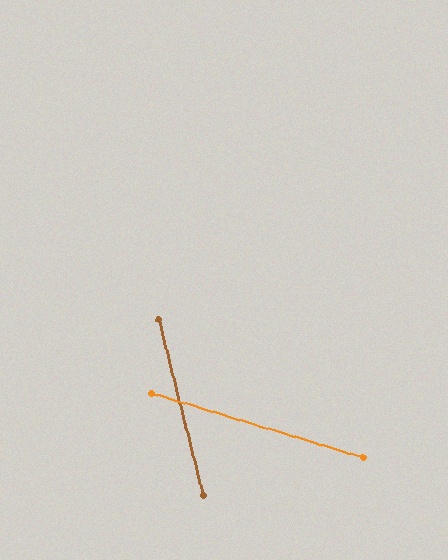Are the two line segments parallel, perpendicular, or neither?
Neither parallel nor perpendicular — they differ by about 59°.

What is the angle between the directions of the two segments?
Approximately 59 degrees.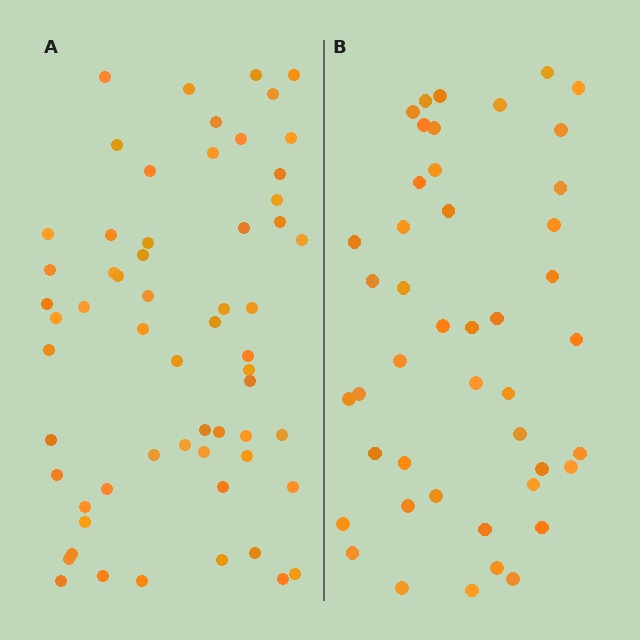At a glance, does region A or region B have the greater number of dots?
Region A (the left region) has more dots.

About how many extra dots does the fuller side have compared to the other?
Region A has approximately 15 more dots than region B.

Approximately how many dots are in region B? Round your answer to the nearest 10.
About 40 dots. (The exact count is 45, which rounds to 40.)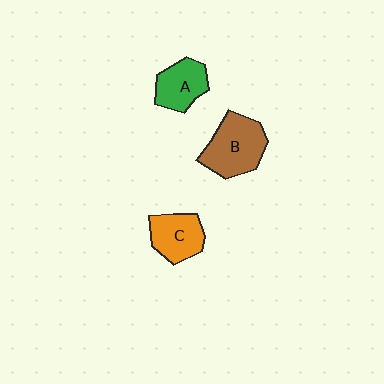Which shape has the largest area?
Shape B (brown).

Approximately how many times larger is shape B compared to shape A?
Approximately 1.4 times.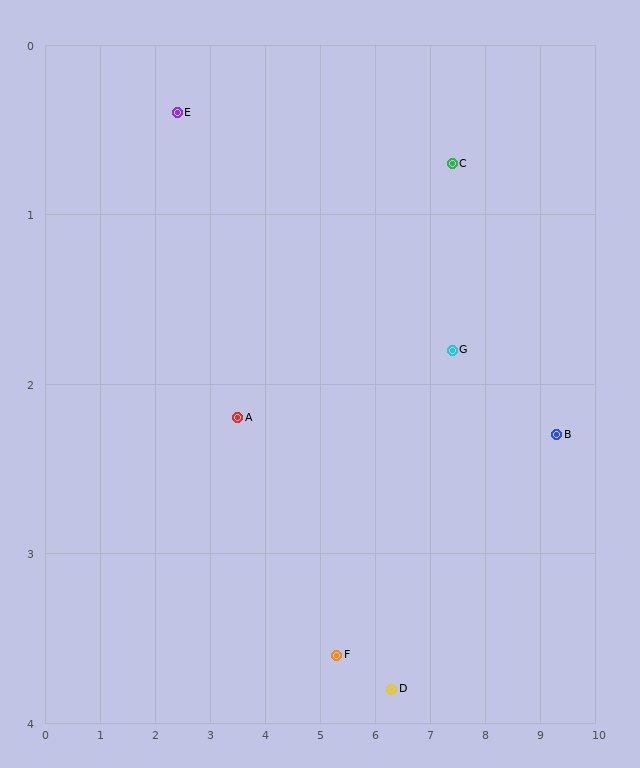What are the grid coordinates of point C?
Point C is at approximately (7.4, 0.7).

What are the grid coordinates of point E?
Point E is at approximately (2.4, 0.4).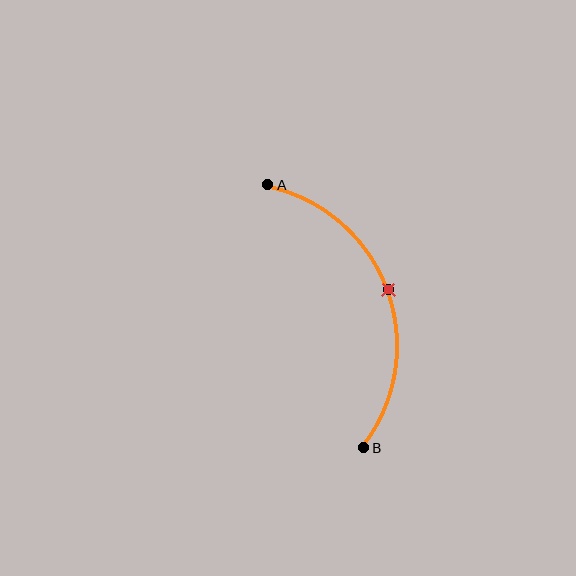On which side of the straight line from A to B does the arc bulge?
The arc bulges to the right of the straight line connecting A and B.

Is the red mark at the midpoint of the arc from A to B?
Yes. The red mark lies on the arc at equal arc-length from both A and B — it is the arc midpoint.